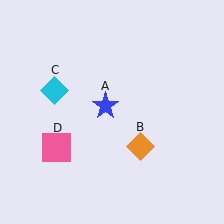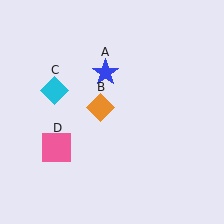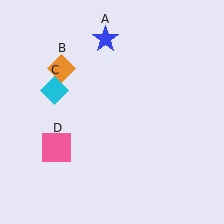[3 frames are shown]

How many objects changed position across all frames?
2 objects changed position: blue star (object A), orange diamond (object B).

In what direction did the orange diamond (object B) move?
The orange diamond (object B) moved up and to the left.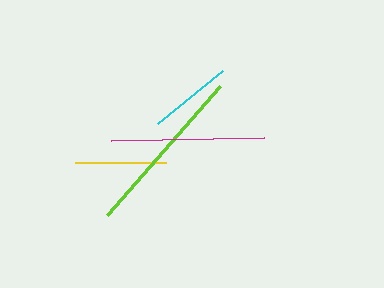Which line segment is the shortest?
The cyan line is the shortest at approximately 84 pixels.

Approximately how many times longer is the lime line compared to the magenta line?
The lime line is approximately 1.1 times the length of the magenta line.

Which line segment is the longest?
The lime line is the longest at approximately 171 pixels.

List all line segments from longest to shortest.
From longest to shortest: lime, magenta, yellow, cyan.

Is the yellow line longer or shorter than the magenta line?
The magenta line is longer than the yellow line.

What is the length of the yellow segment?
The yellow segment is approximately 91 pixels long.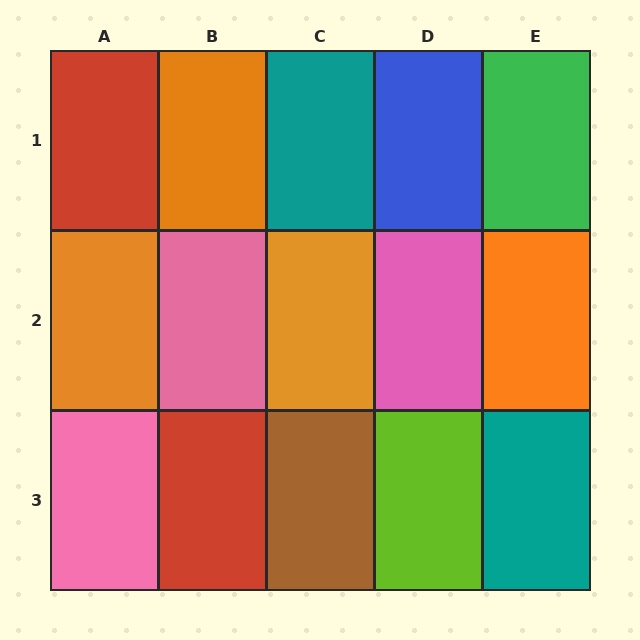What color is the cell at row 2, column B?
Pink.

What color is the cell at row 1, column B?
Orange.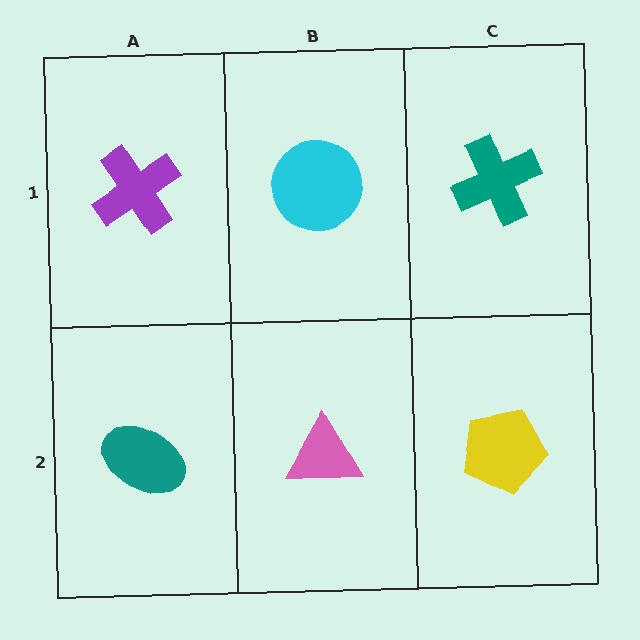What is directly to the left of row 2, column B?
A teal ellipse.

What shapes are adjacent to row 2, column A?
A purple cross (row 1, column A), a pink triangle (row 2, column B).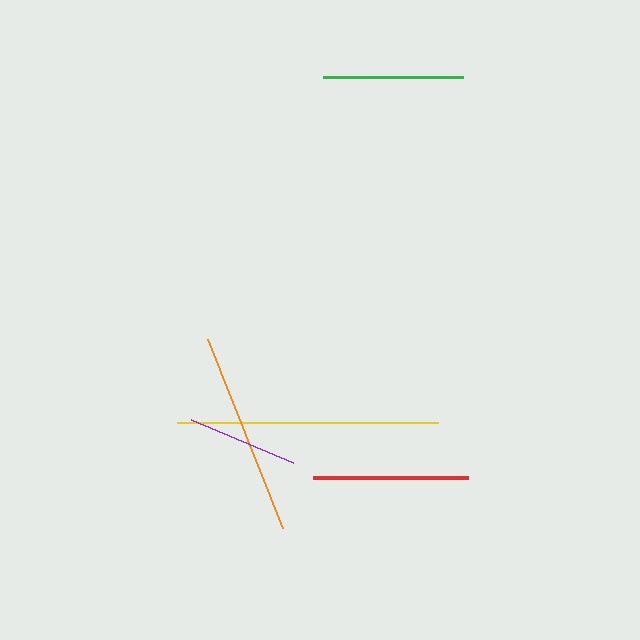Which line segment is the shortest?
The purple line is the shortest at approximately 110 pixels.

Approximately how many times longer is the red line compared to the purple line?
The red line is approximately 1.4 times the length of the purple line.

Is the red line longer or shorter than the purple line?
The red line is longer than the purple line.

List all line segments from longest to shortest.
From longest to shortest: yellow, orange, red, green, purple.